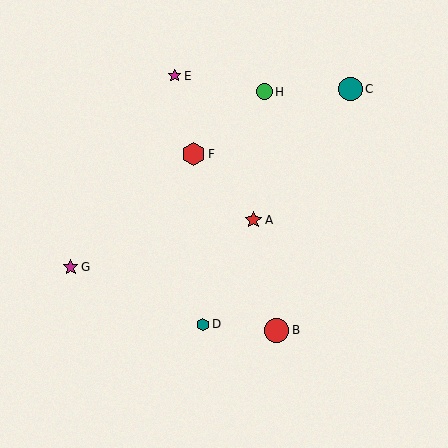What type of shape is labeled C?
Shape C is a teal circle.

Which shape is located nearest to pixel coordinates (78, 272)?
The magenta star (labeled G) at (71, 267) is nearest to that location.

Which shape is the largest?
The red circle (labeled B) is the largest.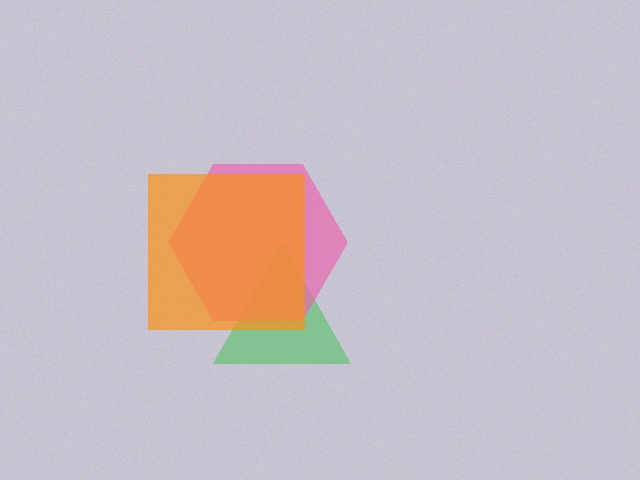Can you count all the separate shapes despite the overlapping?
Yes, there are 3 separate shapes.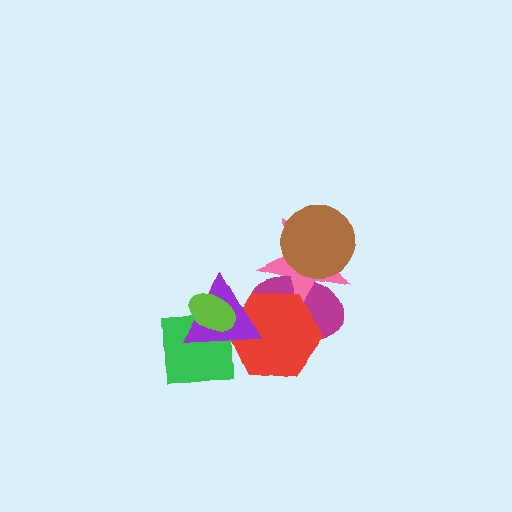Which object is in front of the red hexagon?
The purple triangle is in front of the red hexagon.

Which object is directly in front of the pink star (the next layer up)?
The brown circle is directly in front of the pink star.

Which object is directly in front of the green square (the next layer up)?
The purple triangle is directly in front of the green square.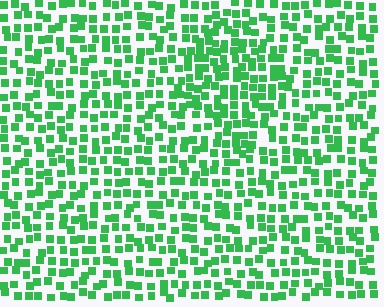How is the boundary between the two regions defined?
The boundary is defined by a change in element density (approximately 1.5x ratio). All elements are the same color, size, and shape.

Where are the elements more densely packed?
The elements are more densely packed inside the diamond boundary.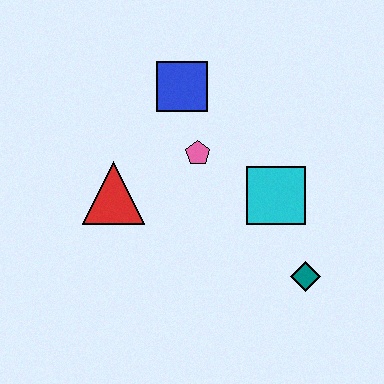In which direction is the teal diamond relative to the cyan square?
The teal diamond is below the cyan square.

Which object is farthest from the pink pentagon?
The teal diamond is farthest from the pink pentagon.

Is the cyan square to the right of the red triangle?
Yes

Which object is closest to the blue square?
The pink pentagon is closest to the blue square.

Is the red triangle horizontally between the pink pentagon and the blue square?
No